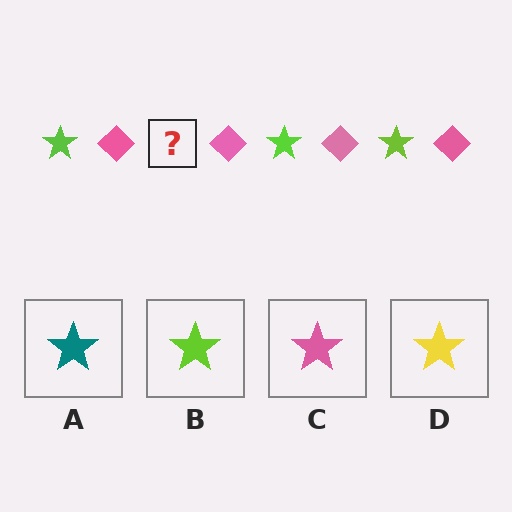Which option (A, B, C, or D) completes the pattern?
B.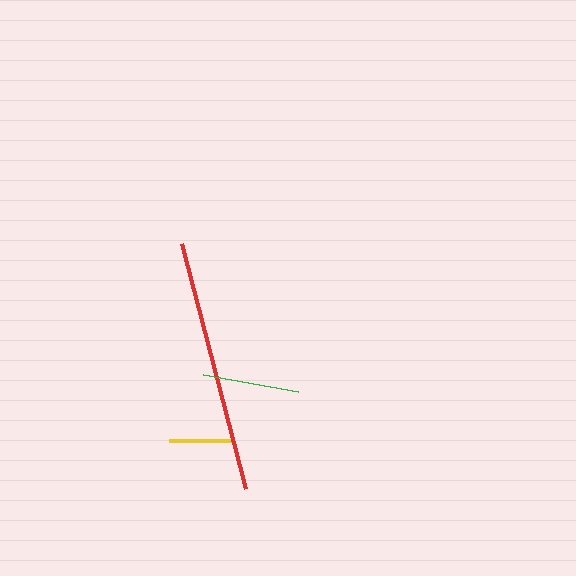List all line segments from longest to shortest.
From longest to shortest: red, green, yellow.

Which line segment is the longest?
The red line is the longest at approximately 254 pixels.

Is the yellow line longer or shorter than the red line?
The red line is longer than the yellow line.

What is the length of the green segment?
The green segment is approximately 96 pixels long.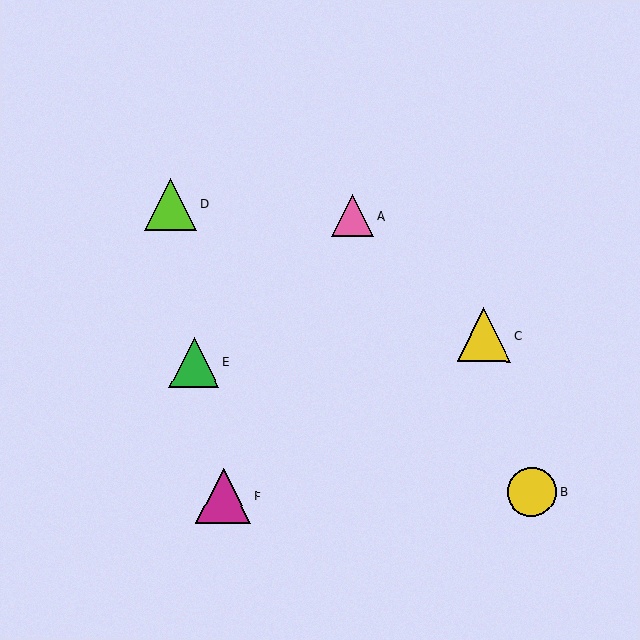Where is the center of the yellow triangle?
The center of the yellow triangle is at (484, 335).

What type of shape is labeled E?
Shape E is a green triangle.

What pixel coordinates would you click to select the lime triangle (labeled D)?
Click at (171, 204) to select the lime triangle D.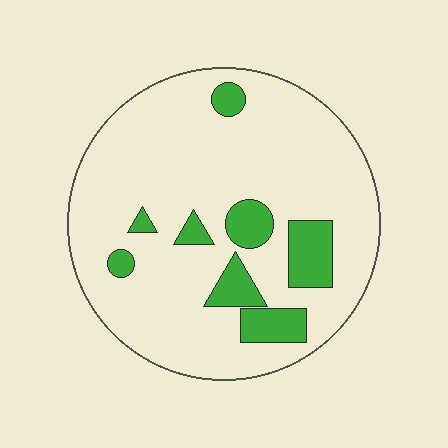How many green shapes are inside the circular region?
8.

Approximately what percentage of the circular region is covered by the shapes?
Approximately 15%.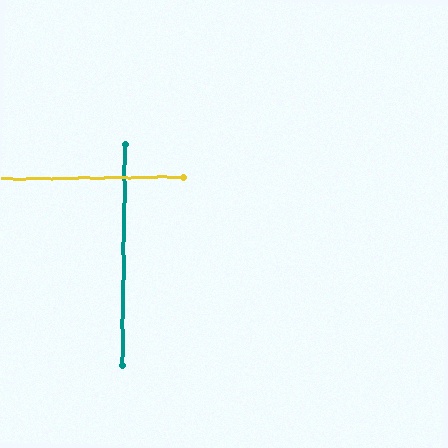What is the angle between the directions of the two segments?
Approximately 89 degrees.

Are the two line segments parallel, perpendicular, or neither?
Perpendicular — they meet at approximately 89°.